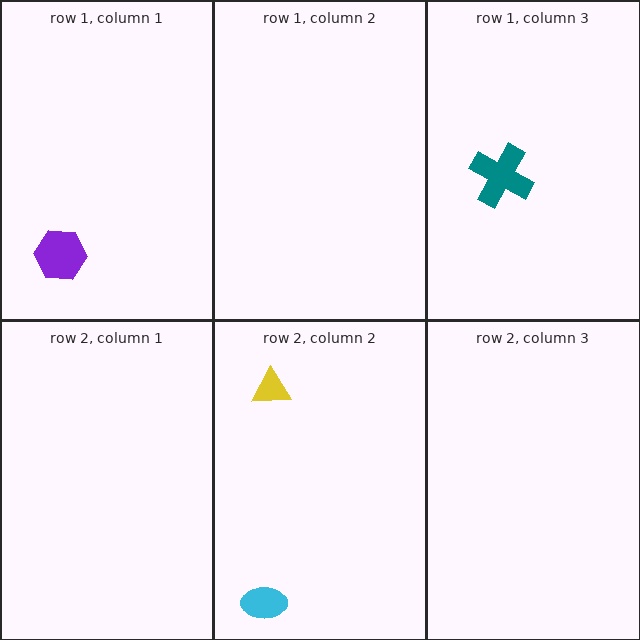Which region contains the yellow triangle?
The row 2, column 2 region.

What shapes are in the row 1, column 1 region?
The purple hexagon.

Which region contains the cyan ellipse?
The row 2, column 2 region.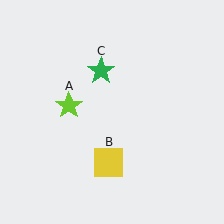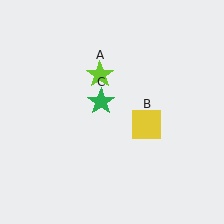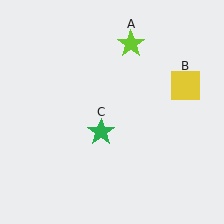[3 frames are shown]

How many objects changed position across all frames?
3 objects changed position: lime star (object A), yellow square (object B), green star (object C).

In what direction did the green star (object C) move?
The green star (object C) moved down.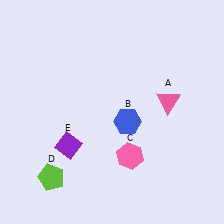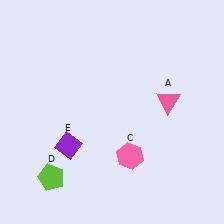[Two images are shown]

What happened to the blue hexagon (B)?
The blue hexagon (B) was removed in Image 2. It was in the bottom-right area of Image 1.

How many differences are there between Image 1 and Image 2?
There is 1 difference between the two images.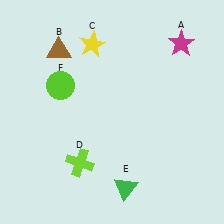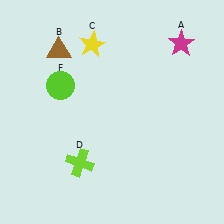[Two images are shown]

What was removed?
The green triangle (E) was removed in Image 2.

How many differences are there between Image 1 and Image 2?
There is 1 difference between the two images.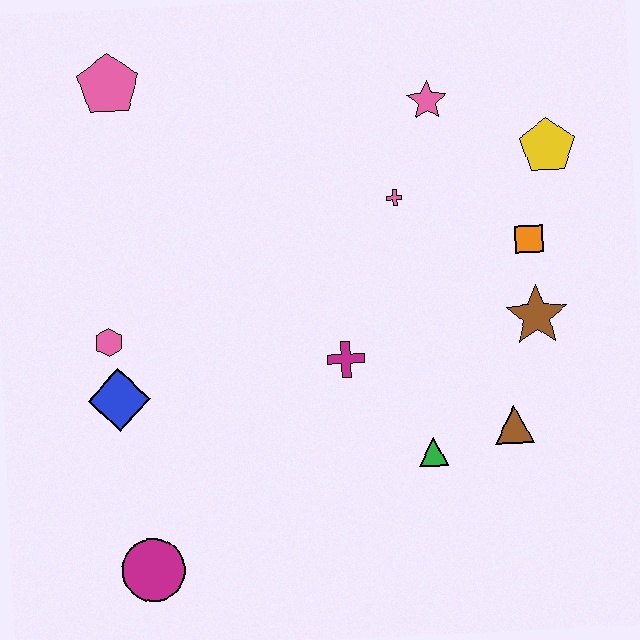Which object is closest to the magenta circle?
The blue diamond is closest to the magenta circle.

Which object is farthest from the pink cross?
The magenta circle is farthest from the pink cross.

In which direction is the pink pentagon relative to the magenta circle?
The pink pentagon is above the magenta circle.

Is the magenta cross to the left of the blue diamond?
No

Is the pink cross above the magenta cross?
Yes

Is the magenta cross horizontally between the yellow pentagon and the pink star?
No